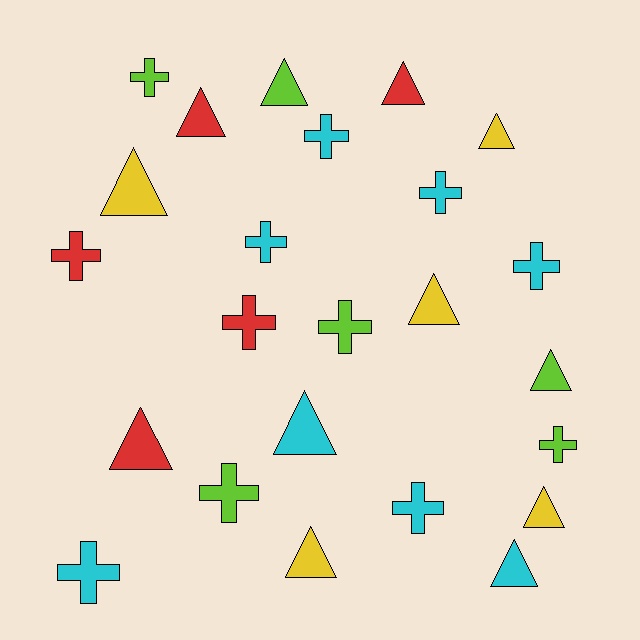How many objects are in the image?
There are 24 objects.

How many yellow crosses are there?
There are no yellow crosses.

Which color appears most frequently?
Cyan, with 8 objects.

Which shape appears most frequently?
Cross, with 12 objects.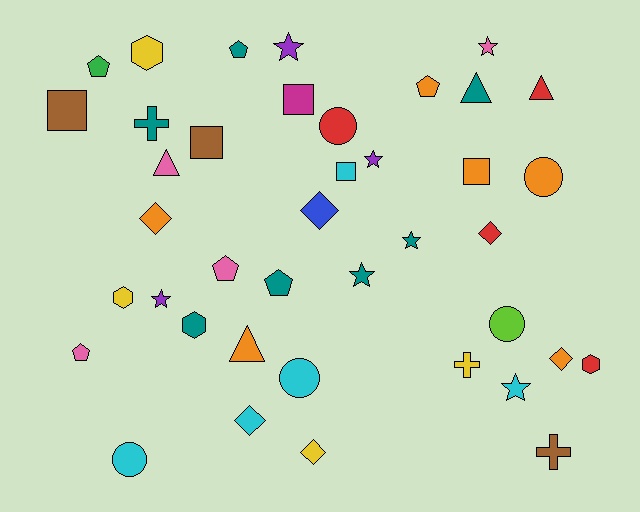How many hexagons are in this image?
There are 4 hexagons.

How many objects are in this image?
There are 40 objects.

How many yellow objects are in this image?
There are 4 yellow objects.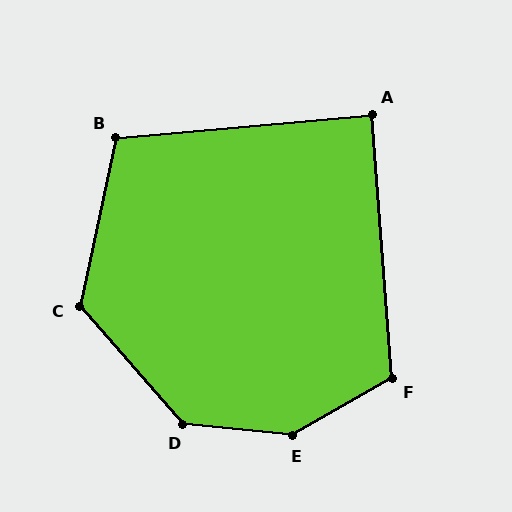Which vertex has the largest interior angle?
E, at approximately 144 degrees.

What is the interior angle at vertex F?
Approximately 116 degrees (obtuse).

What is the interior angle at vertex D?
Approximately 137 degrees (obtuse).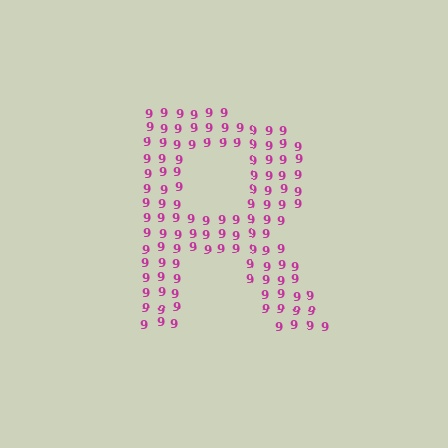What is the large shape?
The large shape is the letter R.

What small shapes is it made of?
It is made of small digit 9's.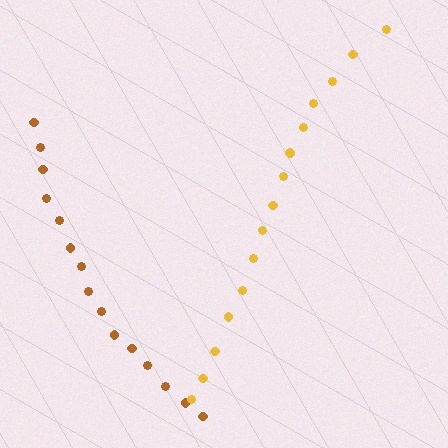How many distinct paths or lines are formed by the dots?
There are 2 distinct paths.